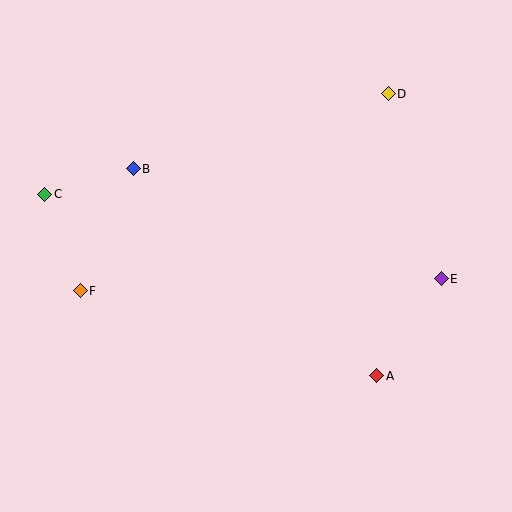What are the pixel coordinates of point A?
Point A is at (377, 376).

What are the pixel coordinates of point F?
Point F is at (80, 291).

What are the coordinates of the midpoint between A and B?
The midpoint between A and B is at (255, 272).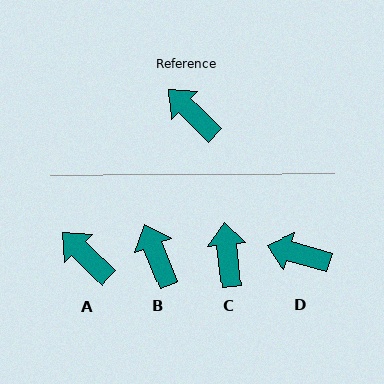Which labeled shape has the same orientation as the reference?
A.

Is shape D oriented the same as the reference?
No, it is off by about 29 degrees.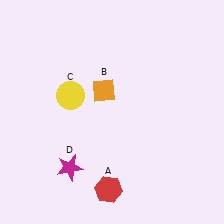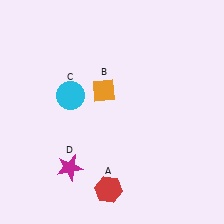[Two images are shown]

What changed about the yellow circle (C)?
In Image 1, C is yellow. In Image 2, it changed to cyan.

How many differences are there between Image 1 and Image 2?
There is 1 difference between the two images.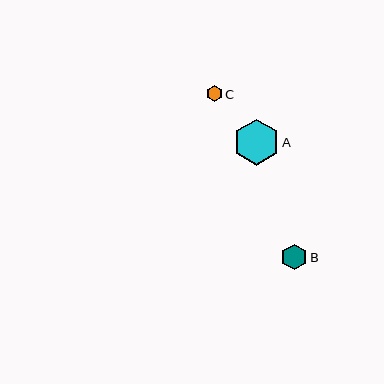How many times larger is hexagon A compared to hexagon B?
Hexagon A is approximately 1.8 times the size of hexagon B.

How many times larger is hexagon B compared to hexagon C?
Hexagon B is approximately 1.6 times the size of hexagon C.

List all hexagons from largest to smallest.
From largest to smallest: A, B, C.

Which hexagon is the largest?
Hexagon A is the largest with a size of approximately 46 pixels.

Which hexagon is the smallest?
Hexagon C is the smallest with a size of approximately 16 pixels.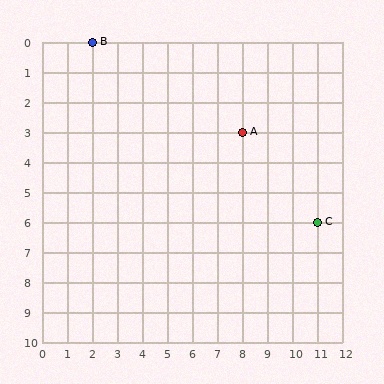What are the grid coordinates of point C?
Point C is at grid coordinates (11, 6).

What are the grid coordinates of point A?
Point A is at grid coordinates (8, 3).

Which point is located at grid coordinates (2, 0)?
Point B is at (2, 0).